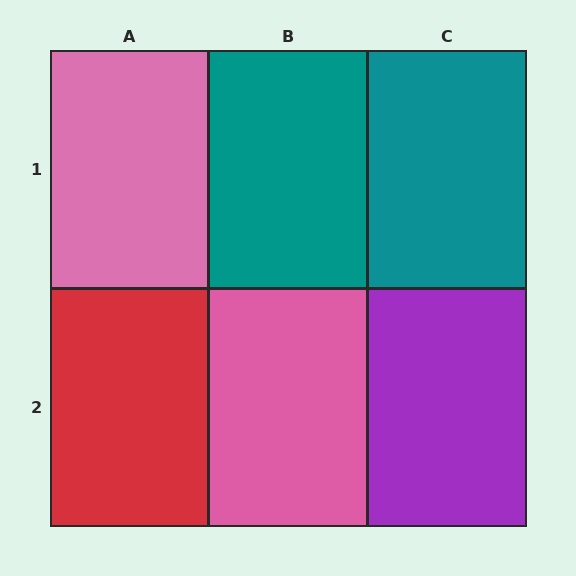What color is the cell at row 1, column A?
Pink.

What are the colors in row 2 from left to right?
Red, pink, purple.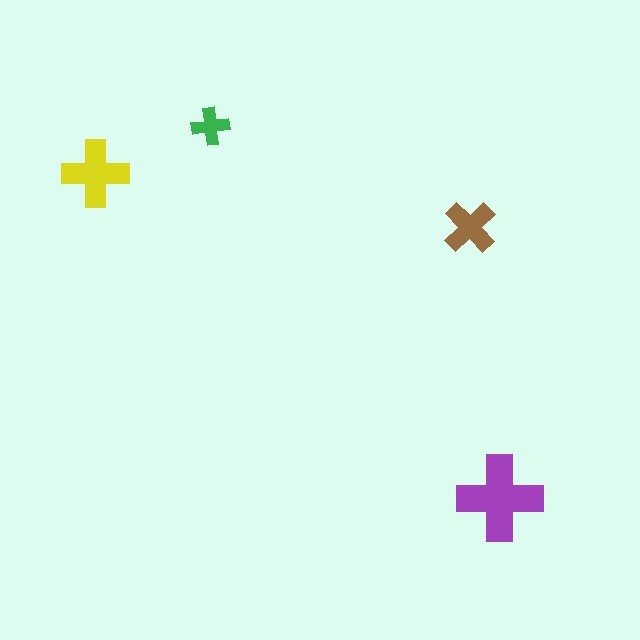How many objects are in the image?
There are 4 objects in the image.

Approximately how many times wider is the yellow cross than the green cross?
About 2 times wider.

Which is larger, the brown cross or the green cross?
The brown one.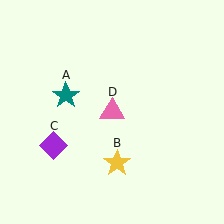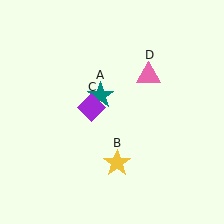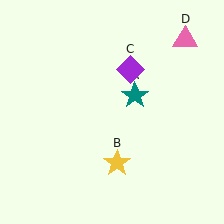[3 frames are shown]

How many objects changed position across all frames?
3 objects changed position: teal star (object A), purple diamond (object C), pink triangle (object D).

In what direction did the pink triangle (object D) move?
The pink triangle (object D) moved up and to the right.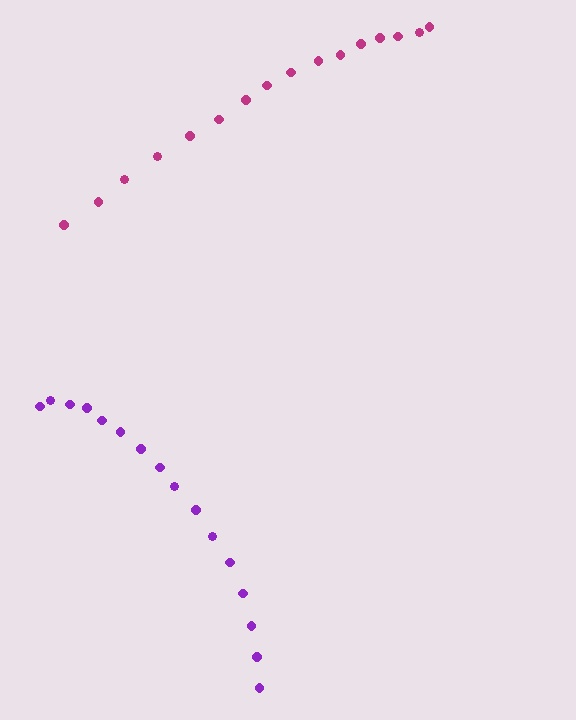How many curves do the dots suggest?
There are 2 distinct paths.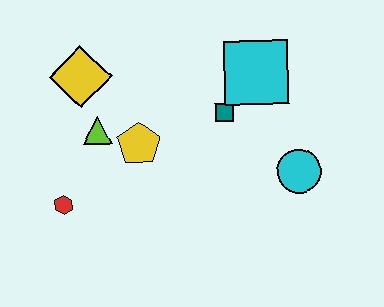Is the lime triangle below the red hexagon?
No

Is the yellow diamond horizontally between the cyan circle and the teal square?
No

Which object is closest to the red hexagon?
The lime triangle is closest to the red hexagon.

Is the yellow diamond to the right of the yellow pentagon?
No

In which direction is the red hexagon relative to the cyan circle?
The red hexagon is to the left of the cyan circle.